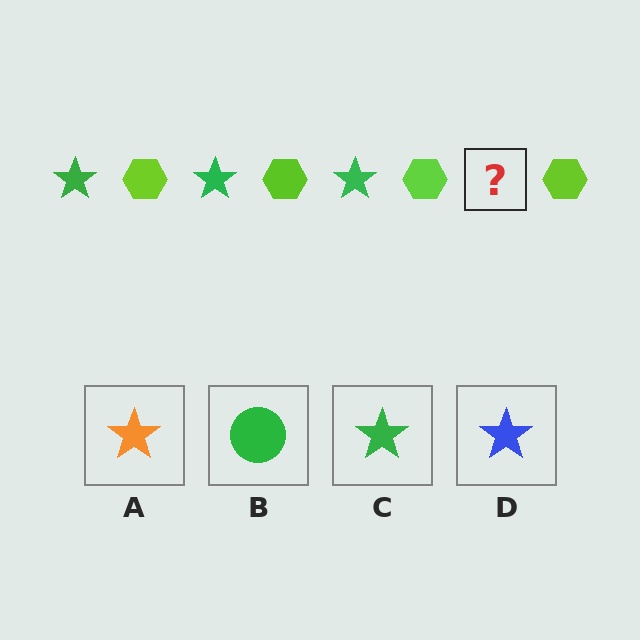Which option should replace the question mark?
Option C.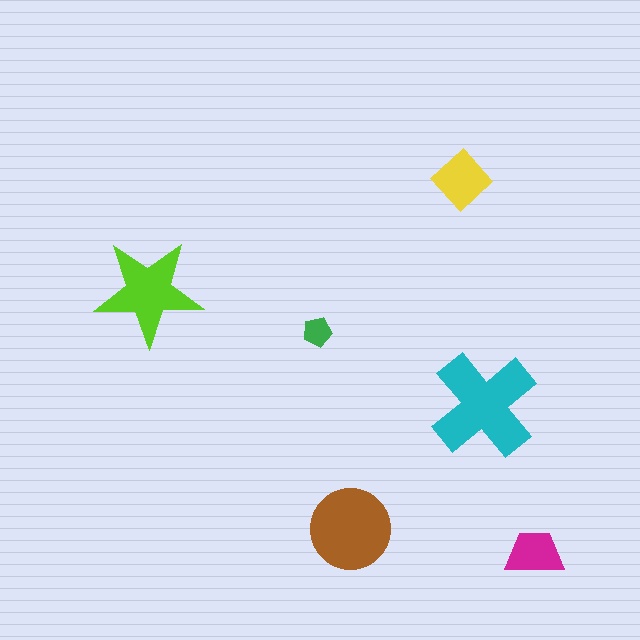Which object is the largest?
The cyan cross.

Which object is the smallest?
The green pentagon.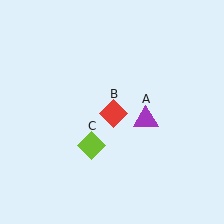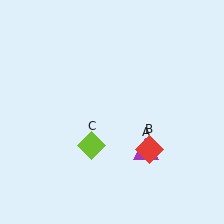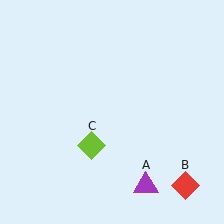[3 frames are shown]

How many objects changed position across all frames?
2 objects changed position: purple triangle (object A), red diamond (object B).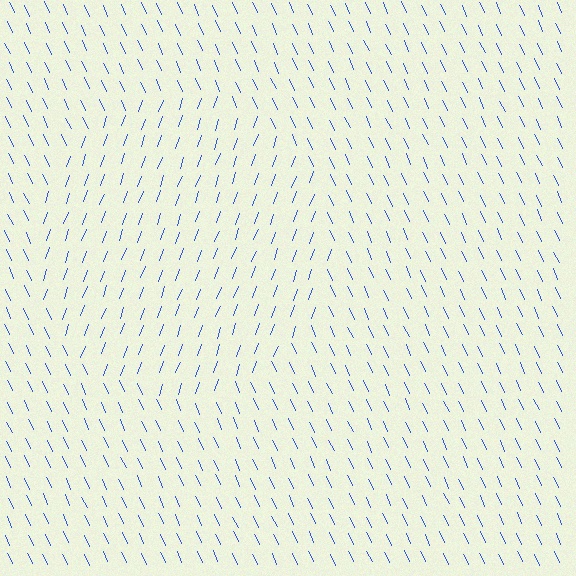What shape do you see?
I see a circle.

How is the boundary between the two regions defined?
The boundary is defined purely by a change in line orientation (approximately 45 degrees difference). All lines are the same color and thickness.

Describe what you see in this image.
The image is filled with small blue line segments. A circle region in the image has lines oriented differently from the surrounding lines, creating a visible texture boundary.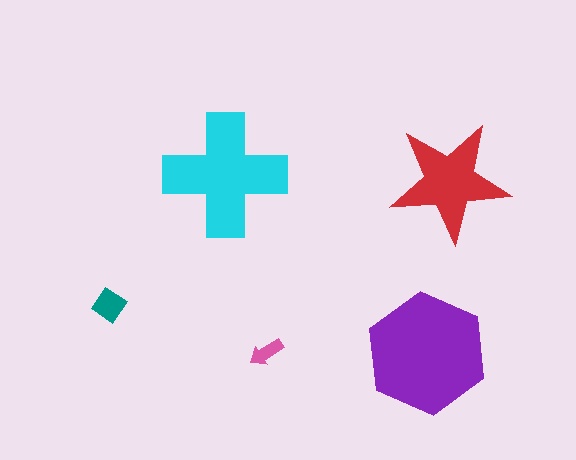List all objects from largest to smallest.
The purple hexagon, the cyan cross, the red star, the teal diamond, the pink arrow.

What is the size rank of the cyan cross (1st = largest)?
2nd.